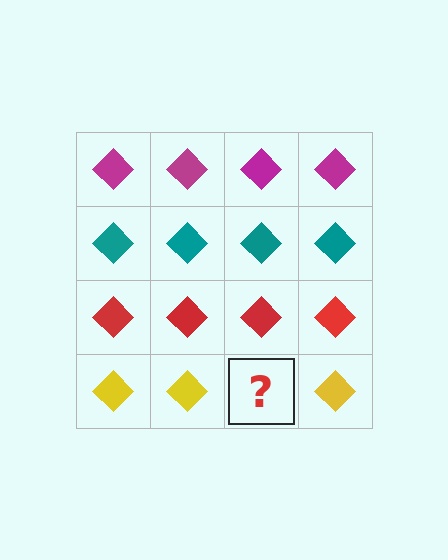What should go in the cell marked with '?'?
The missing cell should contain a yellow diamond.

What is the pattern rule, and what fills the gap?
The rule is that each row has a consistent color. The gap should be filled with a yellow diamond.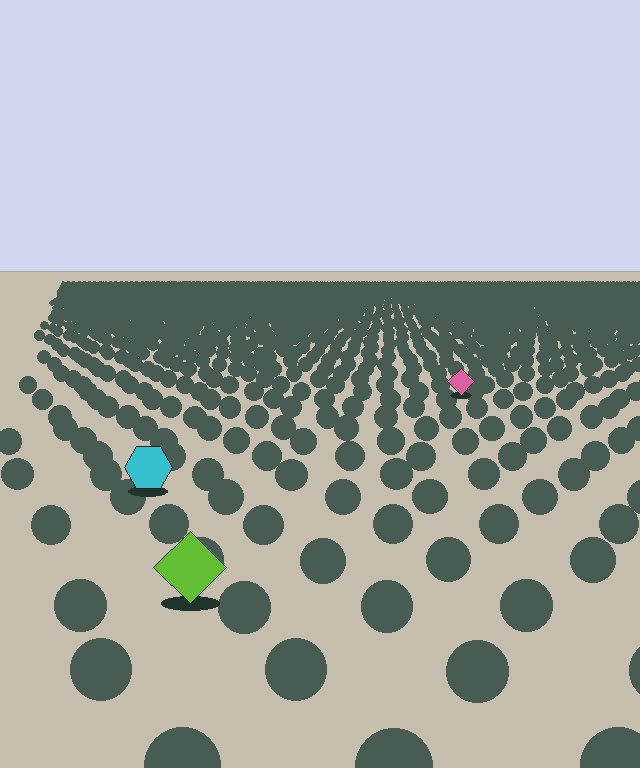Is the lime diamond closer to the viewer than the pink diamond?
Yes. The lime diamond is closer — you can tell from the texture gradient: the ground texture is coarser near it.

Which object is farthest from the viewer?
The pink diamond is farthest from the viewer. It appears smaller and the ground texture around it is denser.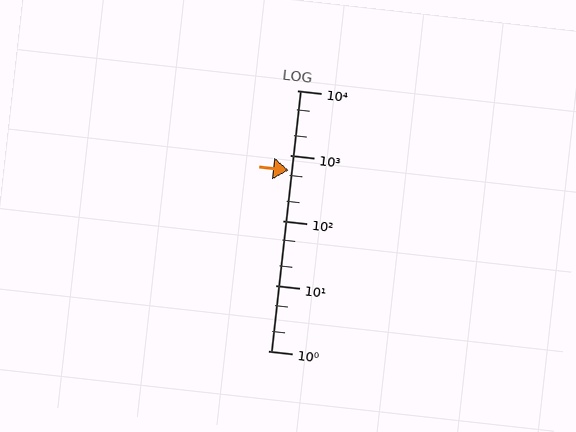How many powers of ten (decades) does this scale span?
The scale spans 4 decades, from 1 to 10000.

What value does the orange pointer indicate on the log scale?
The pointer indicates approximately 600.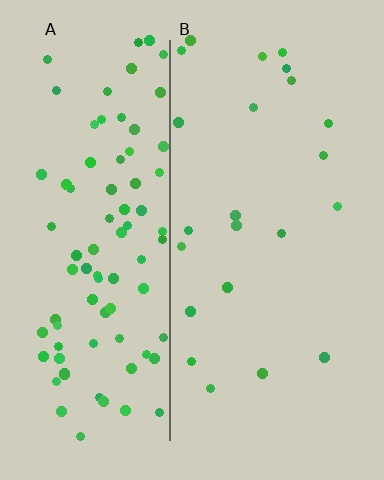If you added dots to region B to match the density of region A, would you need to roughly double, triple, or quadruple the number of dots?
Approximately quadruple.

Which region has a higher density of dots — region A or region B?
A (the left).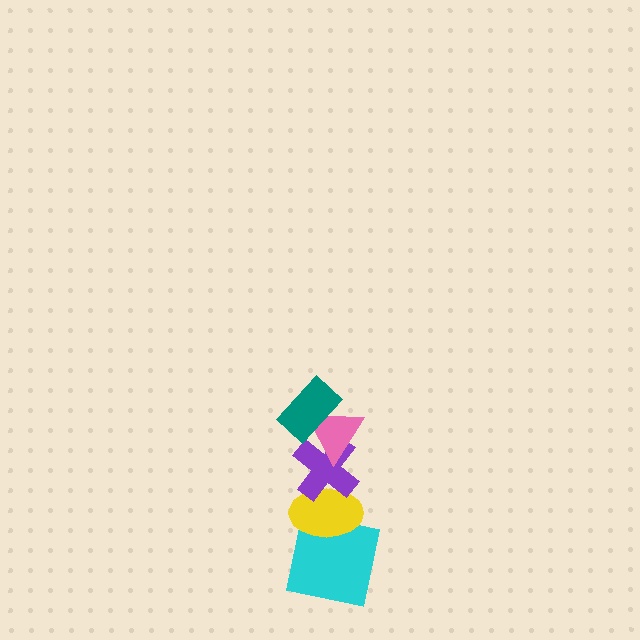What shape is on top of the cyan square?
The yellow ellipse is on top of the cyan square.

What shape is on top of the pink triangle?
The teal rectangle is on top of the pink triangle.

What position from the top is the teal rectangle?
The teal rectangle is 1st from the top.